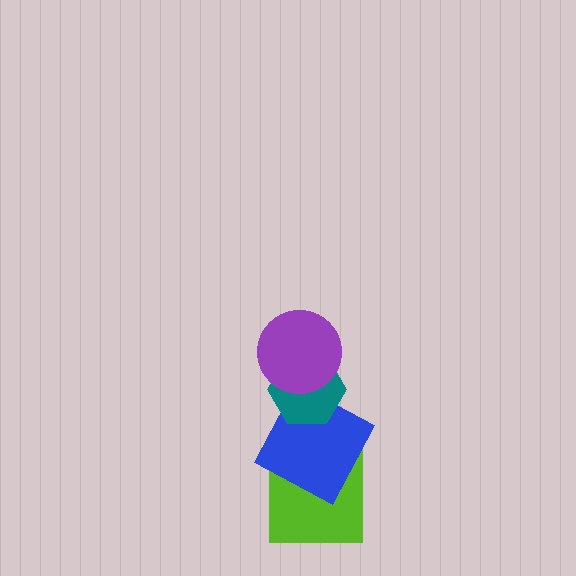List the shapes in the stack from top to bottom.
From top to bottom: the purple circle, the teal hexagon, the blue square, the lime square.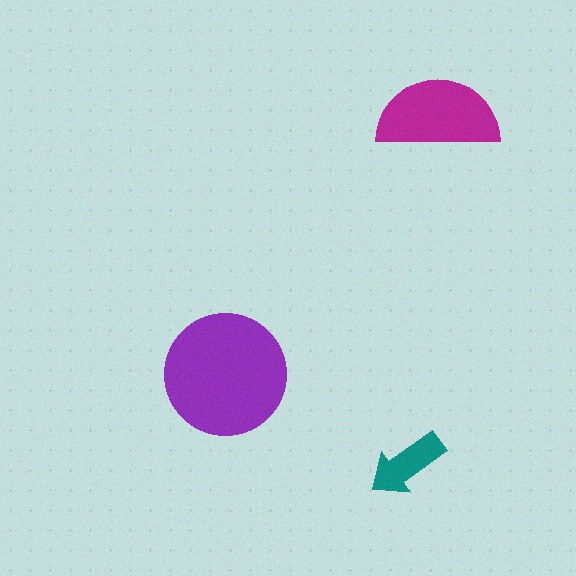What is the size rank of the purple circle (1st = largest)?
1st.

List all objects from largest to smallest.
The purple circle, the magenta semicircle, the teal arrow.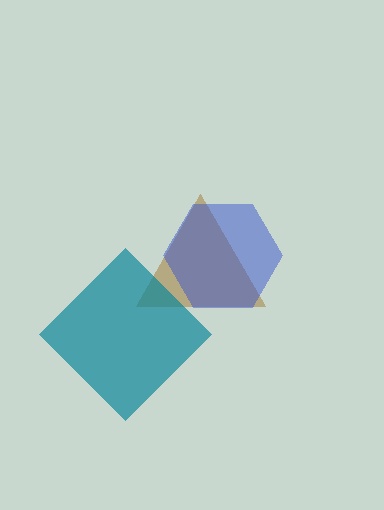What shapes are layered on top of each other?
The layered shapes are: a brown triangle, a teal diamond, a blue hexagon.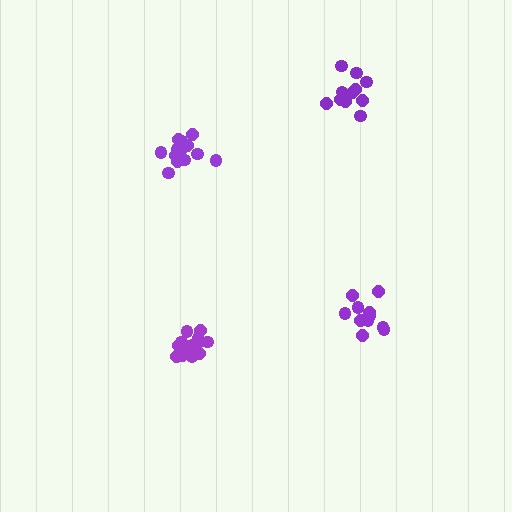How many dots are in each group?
Group 1: 12 dots, Group 2: 16 dots, Group 3: 16 dots, Group 4: 11 dots (55 total).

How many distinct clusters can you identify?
There are 4 distinct clusters.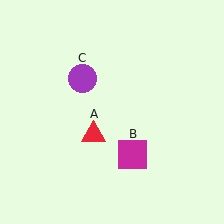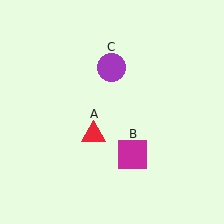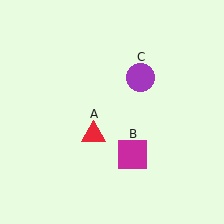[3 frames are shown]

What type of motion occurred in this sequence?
The purple circle (object C) rotated clockwise around the center of the scene.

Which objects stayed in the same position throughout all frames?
Red triangle (object A) and magenta square (object B) remained stationary.